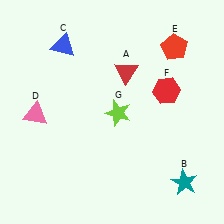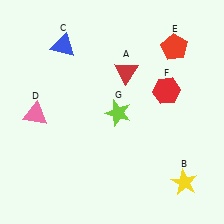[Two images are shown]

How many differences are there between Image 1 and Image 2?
There is 1 difference between the two images.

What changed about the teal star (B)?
In Image 1, B is teal. In Image 2, it changed to yellow.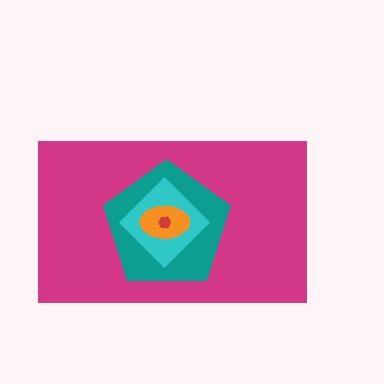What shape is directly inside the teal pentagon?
The cyan diamond.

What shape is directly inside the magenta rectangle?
The teal pentagon.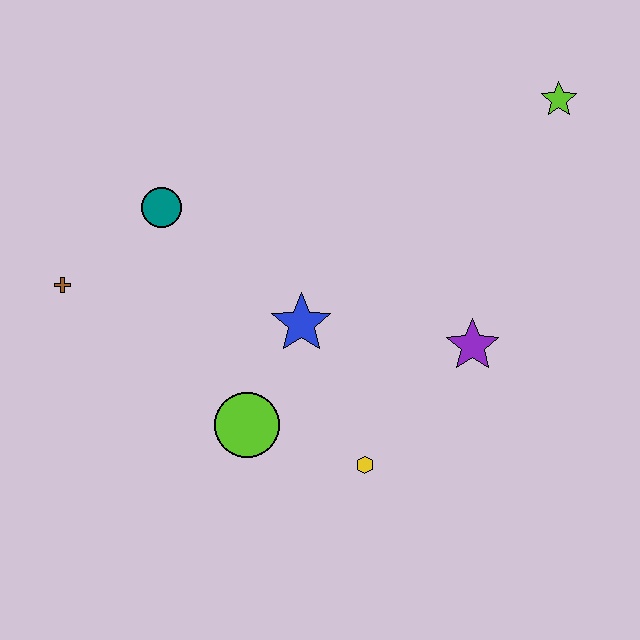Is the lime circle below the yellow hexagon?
No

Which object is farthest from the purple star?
The brown cross is farthest from the purple star.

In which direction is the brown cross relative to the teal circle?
The brown cross is to the left of the teal circle.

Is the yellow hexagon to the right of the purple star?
No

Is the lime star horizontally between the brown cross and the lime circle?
No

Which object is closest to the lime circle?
The blue star is closest to the lime circle.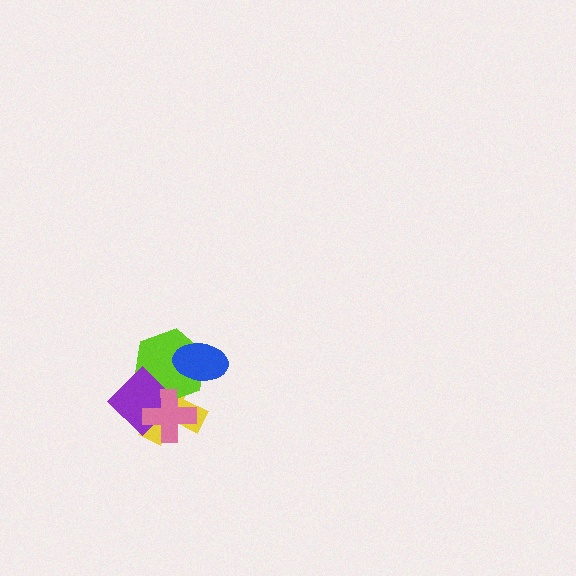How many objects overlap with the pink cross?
3 objects overlap with the pink cross.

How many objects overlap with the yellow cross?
4 objects overlap with the yellow cross.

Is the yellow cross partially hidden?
Yes, it is partially covered by another shape.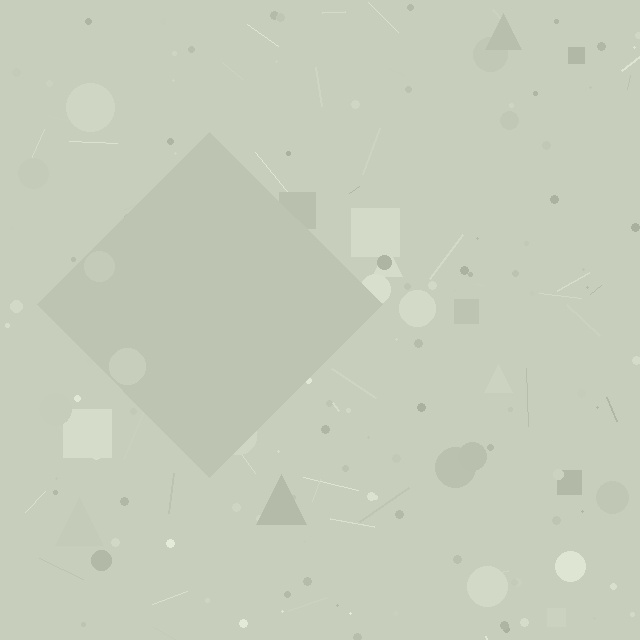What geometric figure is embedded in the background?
A diamond is embedded in the background.